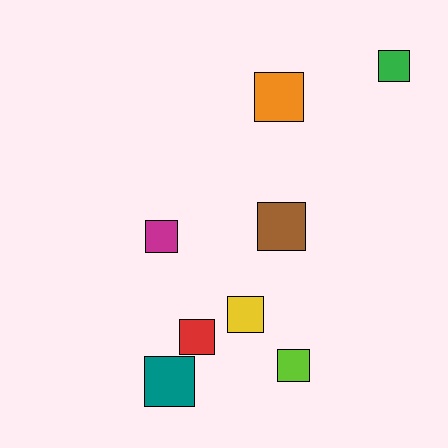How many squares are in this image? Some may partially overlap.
There are 8 squares.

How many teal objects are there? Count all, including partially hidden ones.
There is 1 teal object.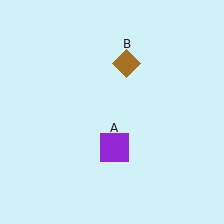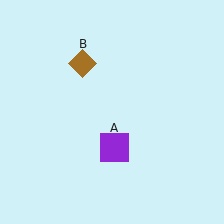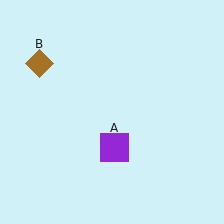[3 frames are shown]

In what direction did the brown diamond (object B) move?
The brown diamond (object B) moved left.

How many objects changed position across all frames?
1 object changed position: brown diamond (object B).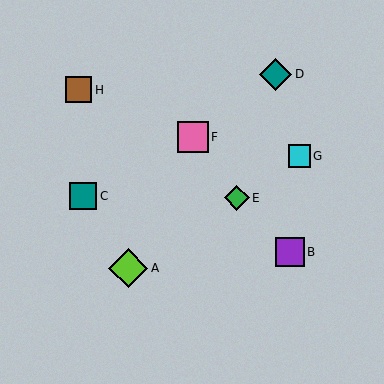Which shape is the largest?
The lime diamond (labeled A) is the largest.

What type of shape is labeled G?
Shape G is a cyan square.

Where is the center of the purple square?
The center of the purple square is at (290, 252).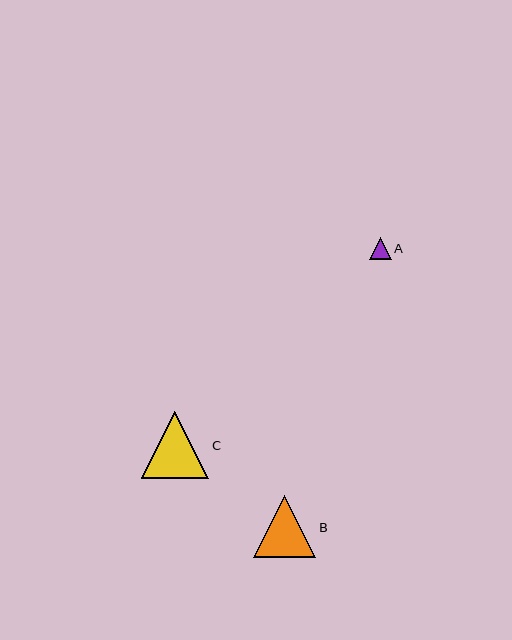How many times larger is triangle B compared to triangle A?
Triangle B is approximately 2.8 times the size of triangle A.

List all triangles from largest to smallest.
From largest to smallest: C, B, A.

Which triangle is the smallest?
Triangle A is the smallest with a size of approximately 22 pixels.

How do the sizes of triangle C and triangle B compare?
Triangle C and triangle B are approximately the same size.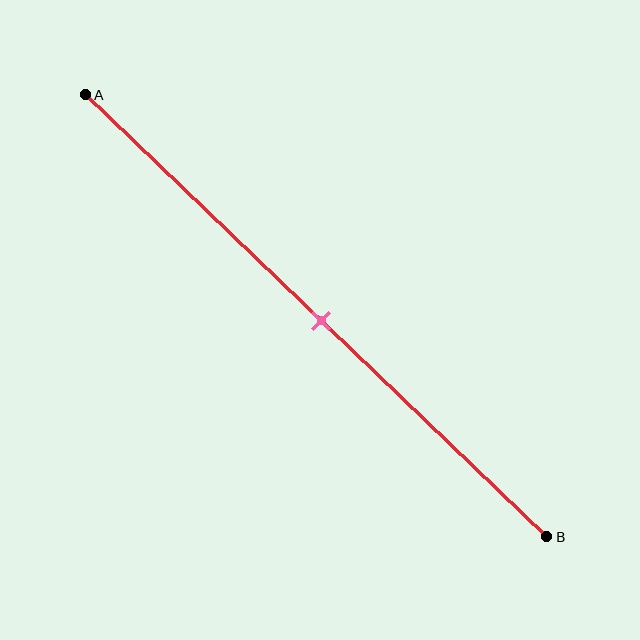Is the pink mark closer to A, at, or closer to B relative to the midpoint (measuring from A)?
The pink mark is approximately at the midpoint of segment AB.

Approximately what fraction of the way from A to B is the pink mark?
The pink mark is approximately 50% of the way from A to B.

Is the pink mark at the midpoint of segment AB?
Yes, the mark is approximately at the midpoint.